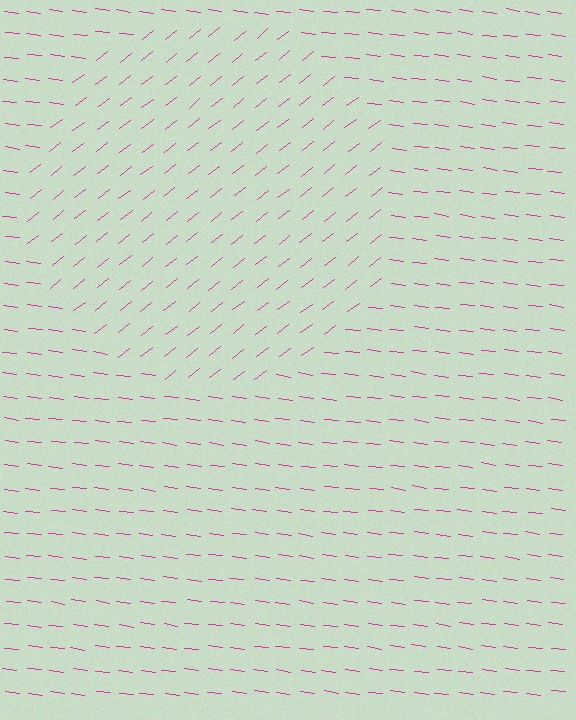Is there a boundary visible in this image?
Yes, there is a texture boundary formed by a change in line orientation.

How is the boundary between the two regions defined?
The boundary is defined purely by a change in line orientation (approximately 45 degrees difference). All lines are the same color and thickness.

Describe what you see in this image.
The image is filled with small magenta line segments. A circle region in the image has lines oriented differently from the surrounding lines, creating a visible texture boundary.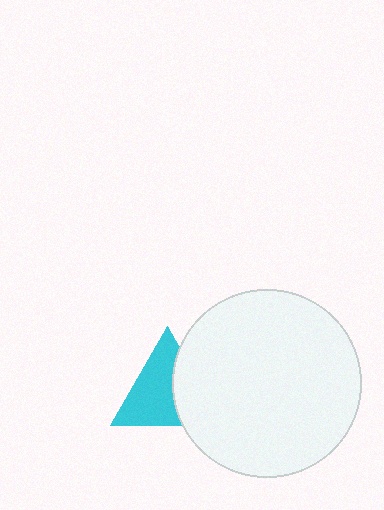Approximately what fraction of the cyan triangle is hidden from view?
Roughly 38% of the cyan triangle is hidden behind the white circle.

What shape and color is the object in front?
The object in front is a white circle.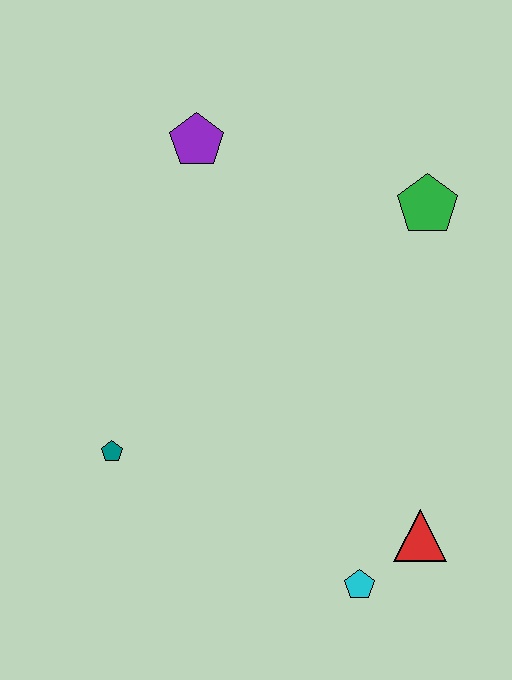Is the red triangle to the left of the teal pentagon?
No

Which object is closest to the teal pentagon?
The cyan pentagon is closest to the teal pentagon.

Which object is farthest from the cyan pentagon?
The purple pentagon is farthest from the cyan pentagon.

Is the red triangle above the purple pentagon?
No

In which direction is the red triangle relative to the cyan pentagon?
The red triangle is to the right of the cyan pentagon.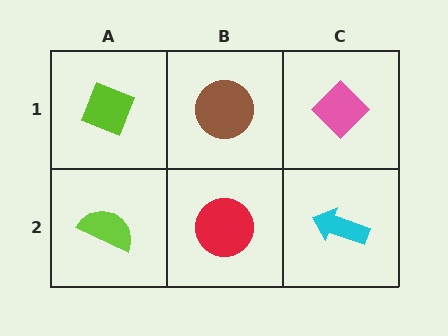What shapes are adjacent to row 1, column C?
A cyan arrow (row 2, column C), a brown circle (row 1, column B).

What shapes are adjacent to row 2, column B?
A brown circle (row 1, column B), a lime semicircle (row 2, column A), a cyan arrow (row 2, column C).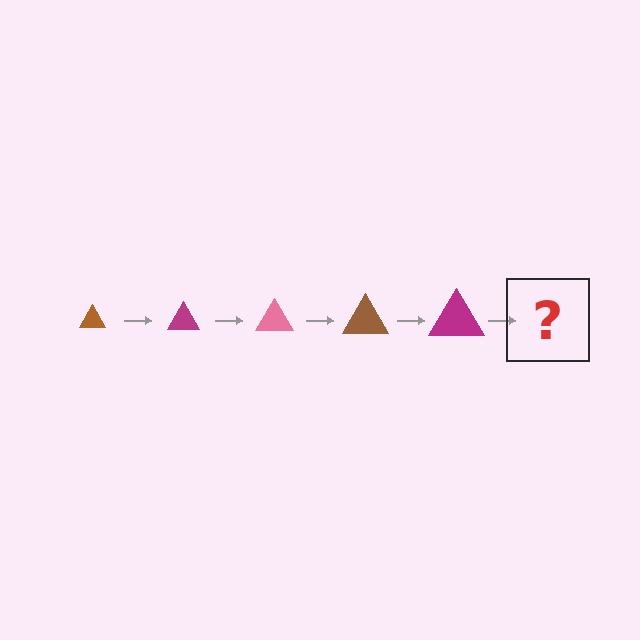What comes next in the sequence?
The next element should be a pink triangle, larger than the previous one.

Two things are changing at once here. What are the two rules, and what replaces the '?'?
The two rules are that the triangle grows larger each step and the color cycles through brown, magenta, and pink. The '?' should be a pink triangle, larger than the previous one.